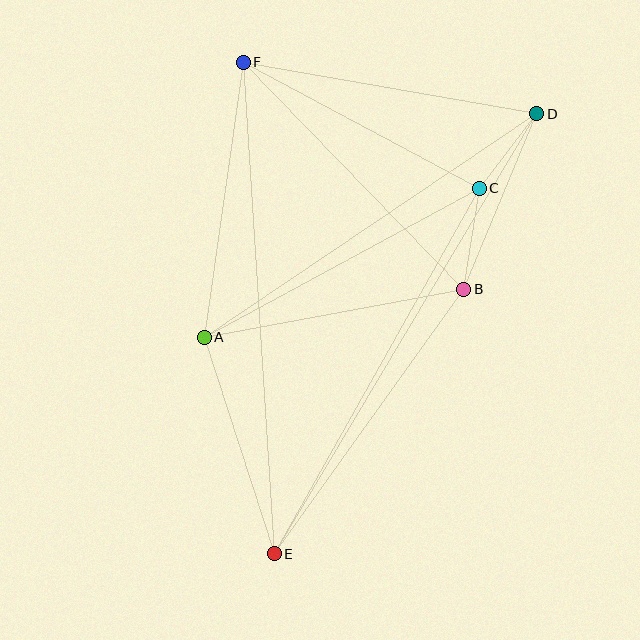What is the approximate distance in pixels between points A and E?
The distance between A and E is approximately 227 pixels.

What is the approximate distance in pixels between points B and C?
The distance between B and C is approximately 102 pixels.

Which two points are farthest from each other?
Points D and E are farthest from each other.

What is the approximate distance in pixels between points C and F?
The distance between C and F is approximately 267 pixels.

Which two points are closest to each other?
Points C and D are closest to each other.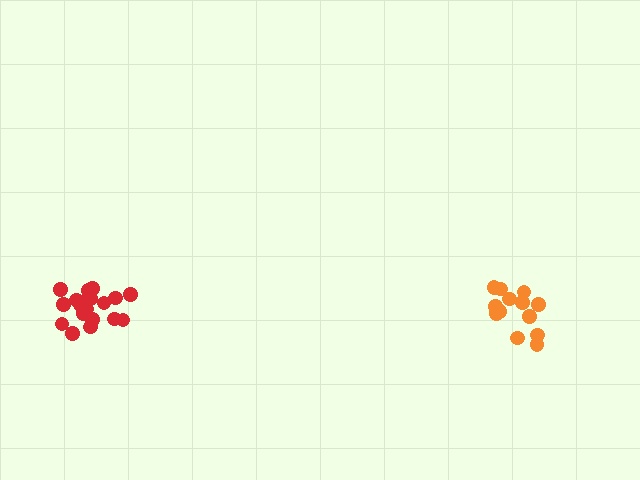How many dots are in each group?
Group 1: 13 dots, Group 2: 19 dots (32 total).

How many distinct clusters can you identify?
There are 2 distinct clusters.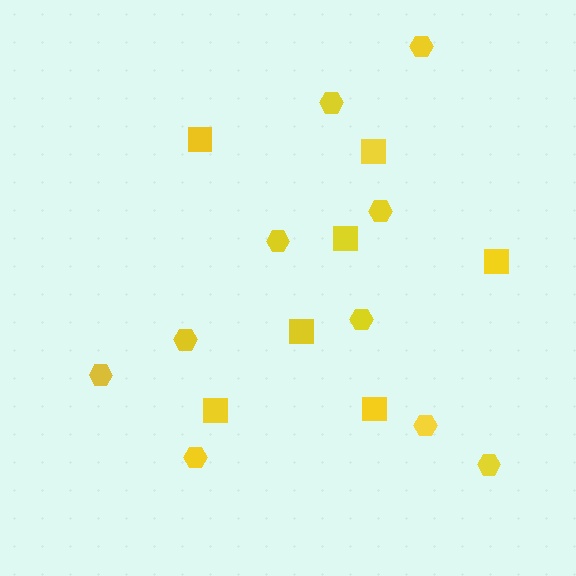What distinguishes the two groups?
There are 2 groups: one group of squares (7) and one group of hexagons (10).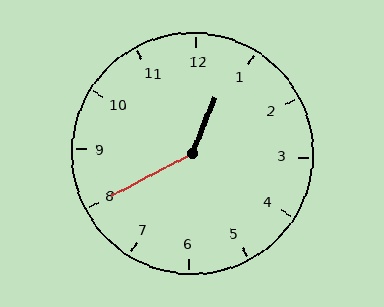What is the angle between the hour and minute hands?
Approximately 140 degrees.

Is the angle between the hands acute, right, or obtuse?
It is obtuse.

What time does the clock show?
12:40.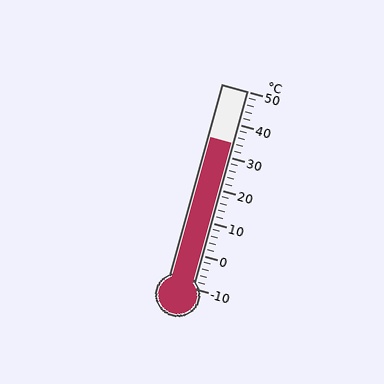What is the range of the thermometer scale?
The thermometer scale ranges from -10°C to 50°C.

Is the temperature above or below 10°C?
The temperature is above 10°C.